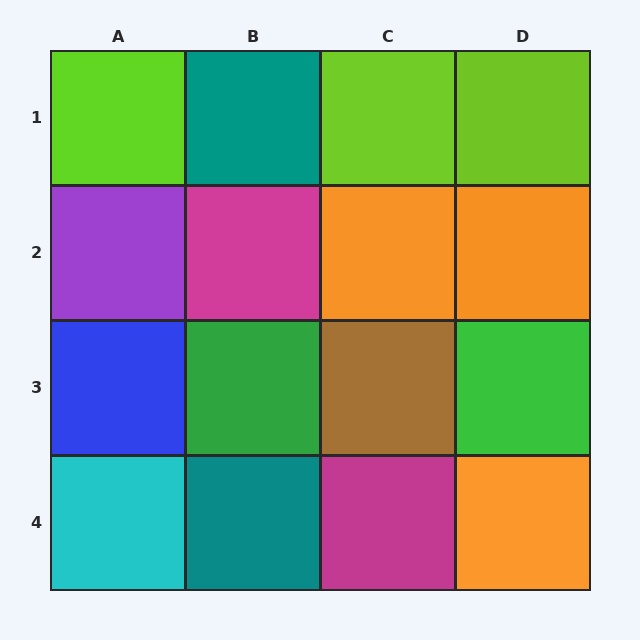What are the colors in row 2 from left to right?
Purple, magenta, orange, orange.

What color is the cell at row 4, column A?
Cyan.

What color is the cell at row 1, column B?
Teal.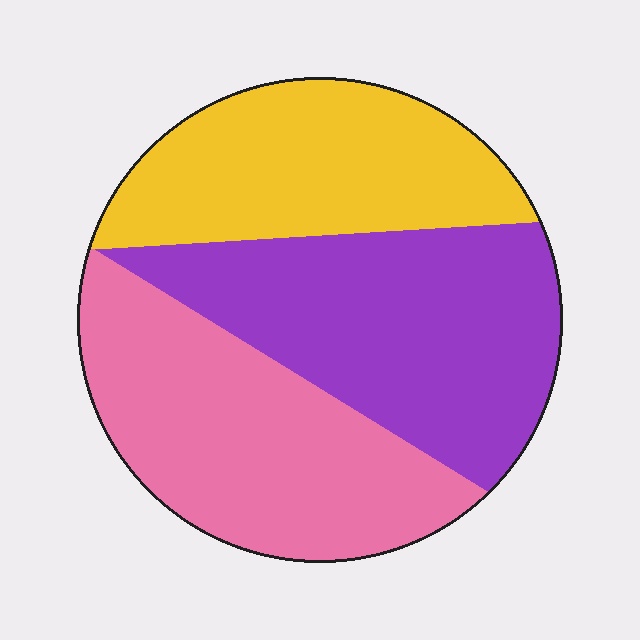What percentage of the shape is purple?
Purple takes up about three eighths (3/8) of the shape.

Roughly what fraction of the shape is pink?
Pink takes up about one third (1/3) of the shape.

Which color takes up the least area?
Yellow, at roughly 30%.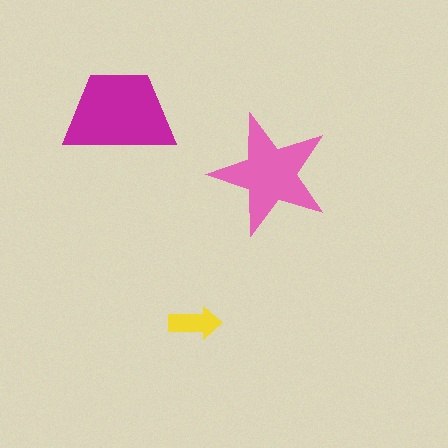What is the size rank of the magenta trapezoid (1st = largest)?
1st.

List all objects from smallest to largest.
The yellow arrow, the pink star, the magenta trapezoid.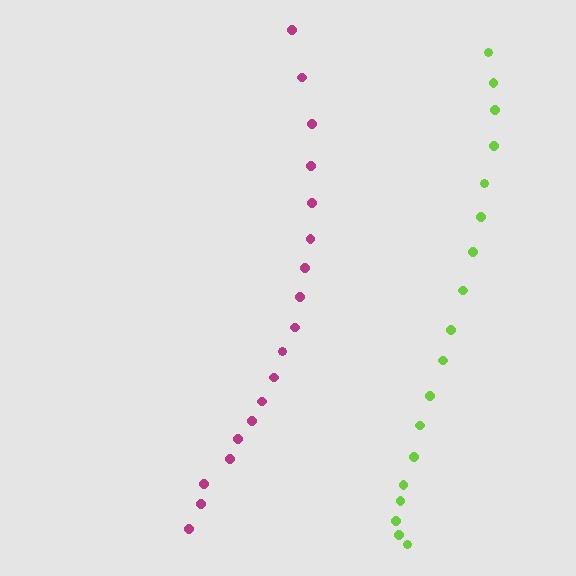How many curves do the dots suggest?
There are 2 distinct paths.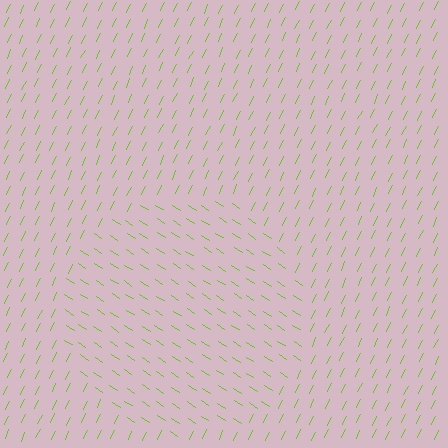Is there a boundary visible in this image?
Yes, there is a texture boundary formed by a change in line orientation.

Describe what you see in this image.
The image is filled with small lime line segments. A circle region in the image has lines oriented differently from the surrounding lines, creating a visible texture boundary.